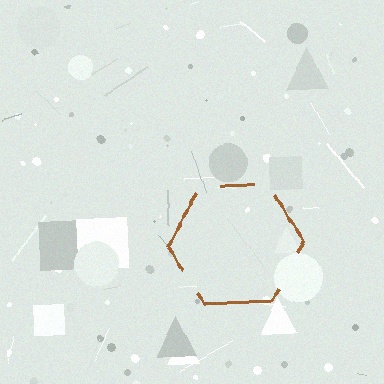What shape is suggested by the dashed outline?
The dashed outline suggests a hexagon.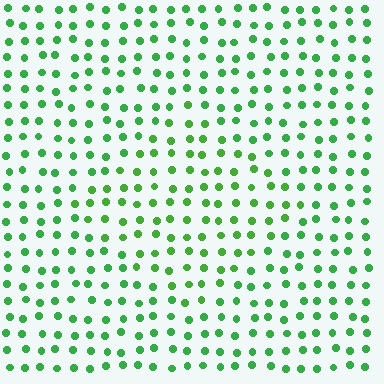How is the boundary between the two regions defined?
The boundary is defined purely by a slight shift in hue (about 16 degrees). Spacing, size, and orientation are identical on both sides.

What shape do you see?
I see a diamond.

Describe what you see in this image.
The image is filled with small green elements in a uniform arrangement. A diamond-shaped region is visible where the elements are tinted to a slightly different hue, forming a subtle color boundary.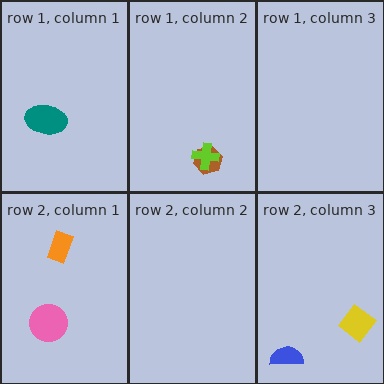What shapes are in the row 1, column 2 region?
The brown hexagon, the lime cross.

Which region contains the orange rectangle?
The row 2, column 1 region.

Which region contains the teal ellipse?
The row 1, column 1 region.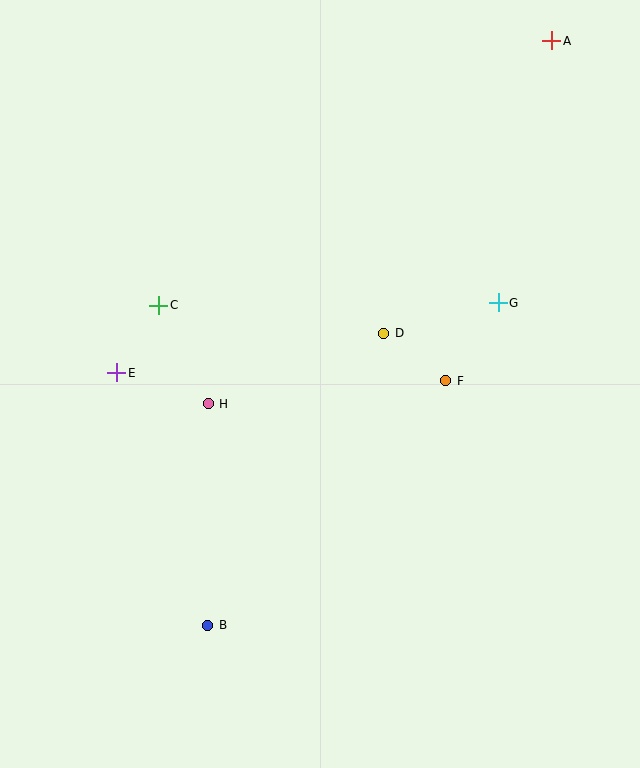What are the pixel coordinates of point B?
Point B is at (208, 625).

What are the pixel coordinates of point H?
Point H is at (208, 404).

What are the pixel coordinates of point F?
Point F is at (446, 381).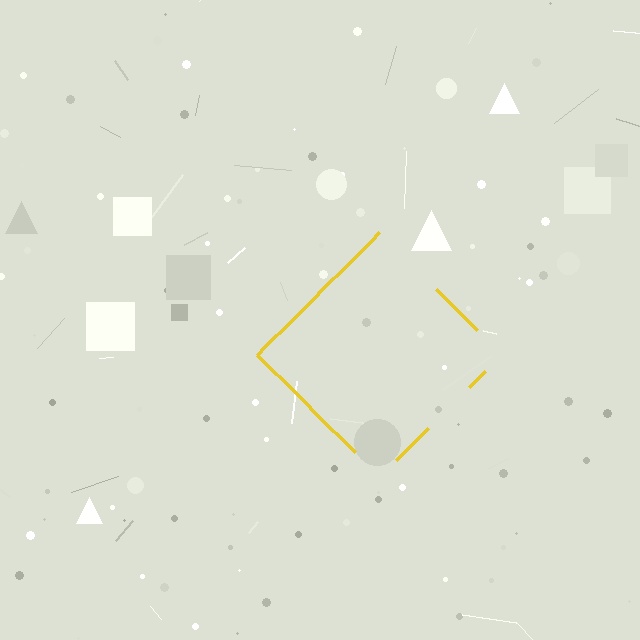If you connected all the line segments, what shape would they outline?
They would outline a diamond.